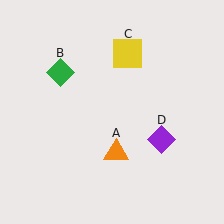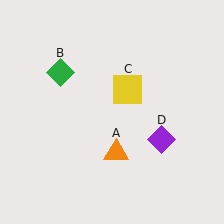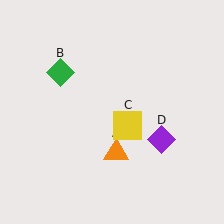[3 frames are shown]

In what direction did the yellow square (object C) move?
The yellow square (object C) moved down.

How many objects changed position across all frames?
1 object changed position: yellow square (object C).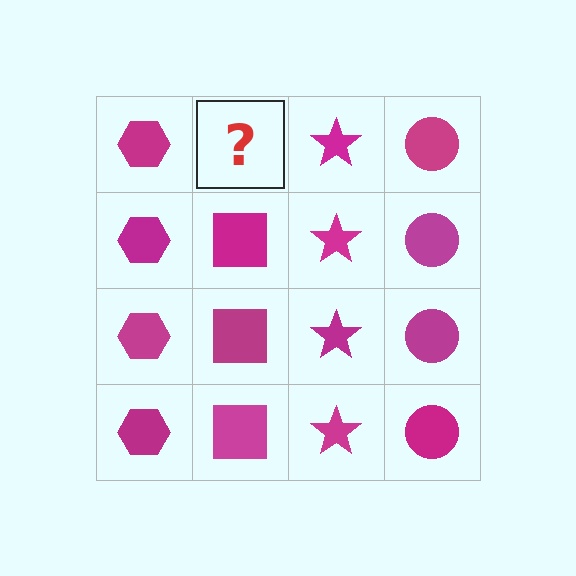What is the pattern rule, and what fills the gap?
The rule is that each column has a consistent shape. The gap should be filled with a magenta square.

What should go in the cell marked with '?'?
The missing cell should contain a magenta square.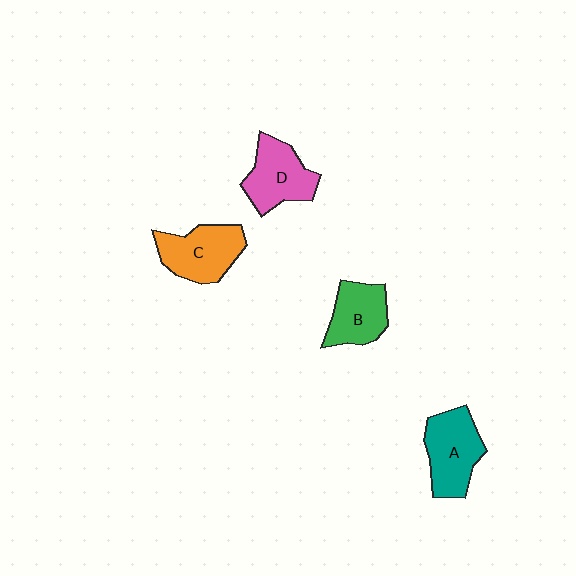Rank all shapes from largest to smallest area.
From largest to smallest: A (teal), C (orange), D (pink), B (green).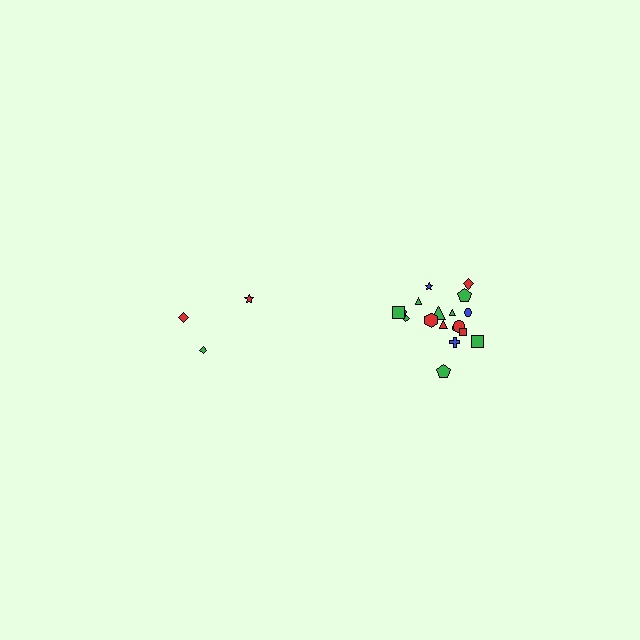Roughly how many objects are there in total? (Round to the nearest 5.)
Roughly 20 objects in total.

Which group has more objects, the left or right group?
The right group.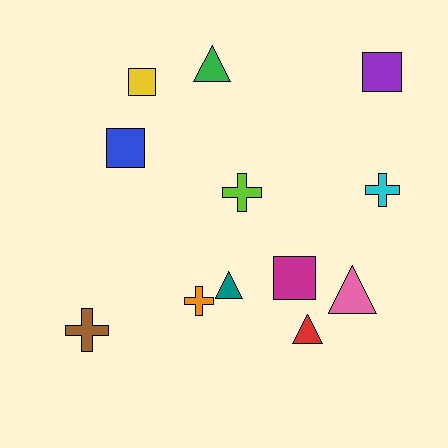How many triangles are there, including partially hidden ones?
There are 4 triangles.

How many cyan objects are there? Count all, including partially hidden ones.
There is 1 cyan object.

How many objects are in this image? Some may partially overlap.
There are 12 objects.